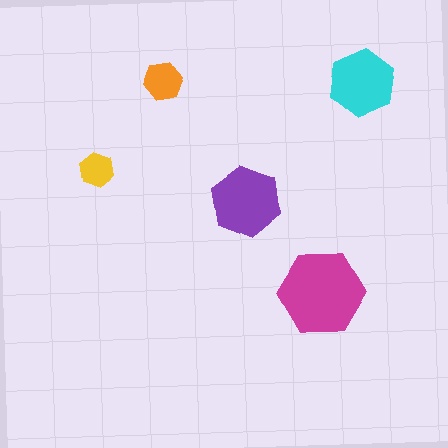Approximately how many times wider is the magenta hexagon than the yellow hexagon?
About 2.5 times wider.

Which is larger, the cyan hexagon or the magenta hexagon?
The magenta one.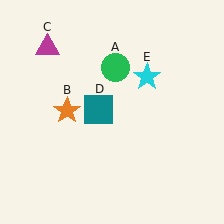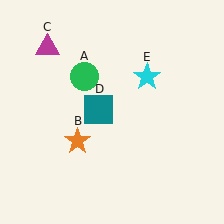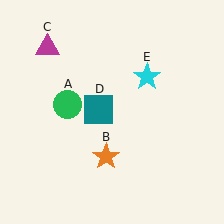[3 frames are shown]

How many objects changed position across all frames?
2 objects changed position: green circle (object A), orange star (object B).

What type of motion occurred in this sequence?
The green circle (object A), orange star (object B) rotated counterclockwise around the center of the scene.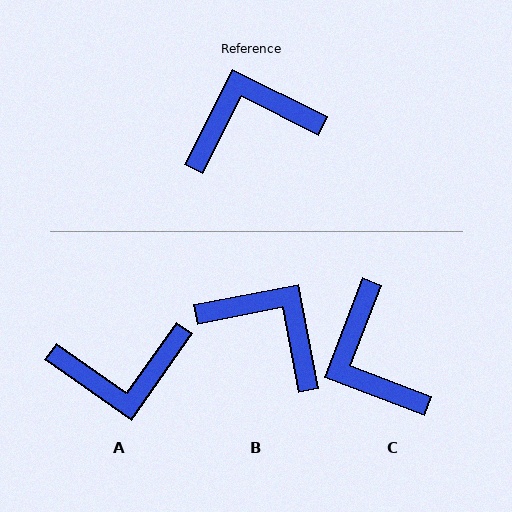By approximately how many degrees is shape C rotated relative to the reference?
Approximately 96 degrees counter-clockwise.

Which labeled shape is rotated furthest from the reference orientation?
A, about 172 degrees away.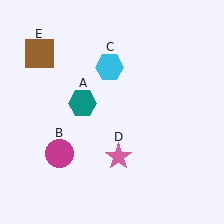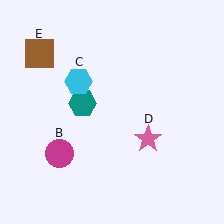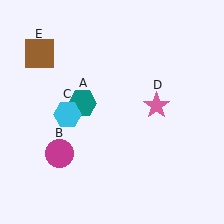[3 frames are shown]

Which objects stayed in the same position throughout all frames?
Teal hexagon (object A) and magenta circle (object B) and brown square (object E) remained stationary.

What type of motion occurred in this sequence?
The cyan hexagon (object C), pink star (object D) rotated counterclockwise around the center of the scene.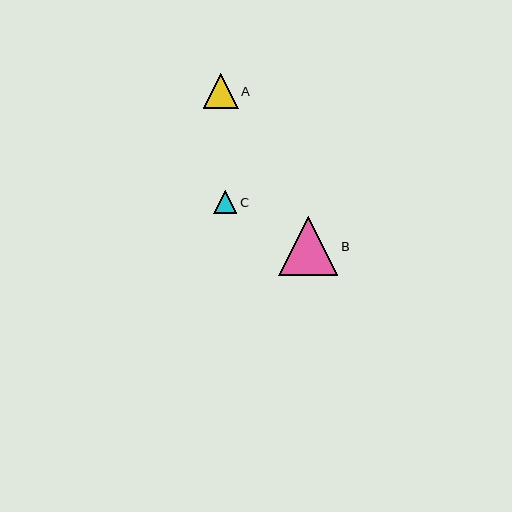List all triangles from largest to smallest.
From largest to smallest: B, A, C.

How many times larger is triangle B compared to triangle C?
Triangle B is approximately 2.5 times the size of triangle C.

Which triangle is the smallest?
Triangle C is the smallest with a size of approximately 24 pixels.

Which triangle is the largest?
Triangle B is the largest with a size of approximately 59 pixels.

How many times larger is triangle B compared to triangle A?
Triangle B is approximately 1.7 times the size of triangle A.